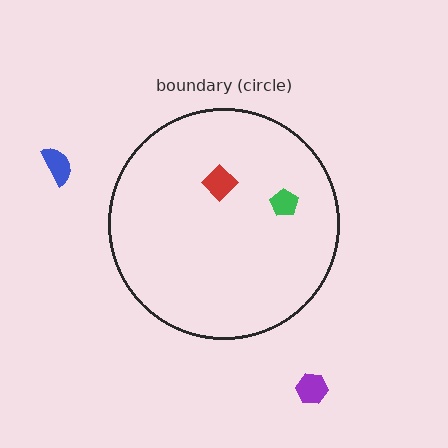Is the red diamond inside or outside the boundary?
Inside.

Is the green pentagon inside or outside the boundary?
Inside.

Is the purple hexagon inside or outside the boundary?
Outside.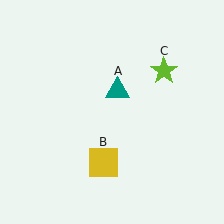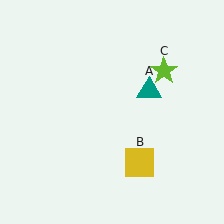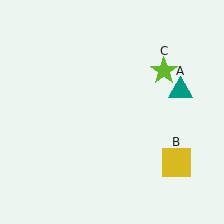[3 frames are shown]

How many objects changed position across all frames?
2 objects changed position: teal triangle (object A), yellow square (object B).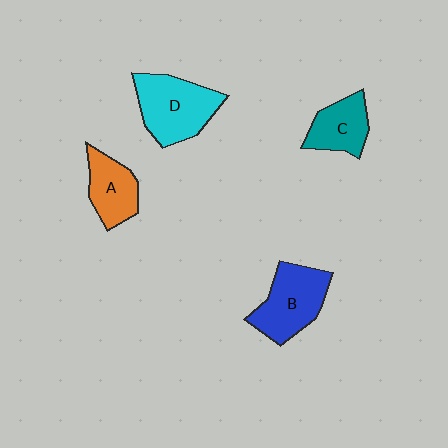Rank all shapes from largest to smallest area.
From largest to smallest: D (cyan), B (blue), A (orange), C (teal).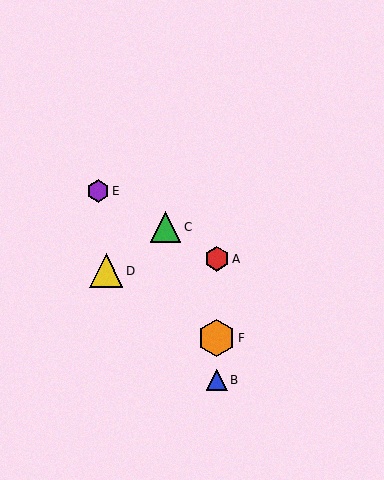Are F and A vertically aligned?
Yes, both are at x≈217.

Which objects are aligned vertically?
Objects A, B, F are aligned vertically.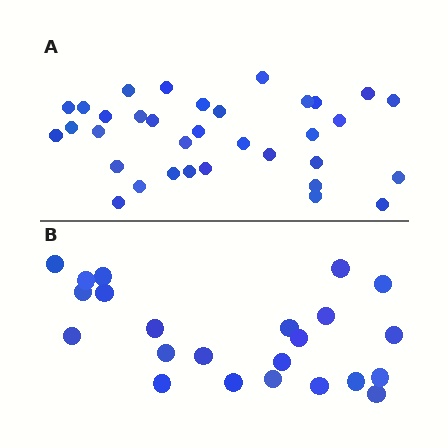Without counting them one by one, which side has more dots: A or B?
Region A (the top region) has more dots.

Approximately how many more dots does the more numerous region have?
Region A has roughly 12 or so more dots than region B.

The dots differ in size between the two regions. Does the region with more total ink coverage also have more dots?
No. Region B has more total ink coverage because its dots are larger, but region A actually contains more individual dots. Total area can be misleading — the number of items is what matters here.